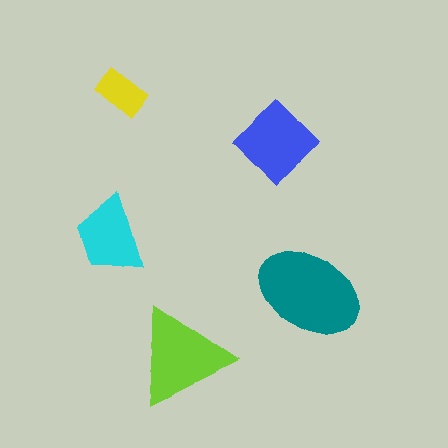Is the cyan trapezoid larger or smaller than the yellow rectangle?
Larger.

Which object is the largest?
The teal ellipse.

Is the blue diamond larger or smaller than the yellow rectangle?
Larger.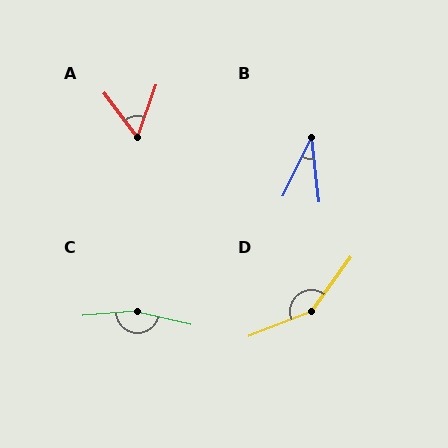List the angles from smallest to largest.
B (32°), A (56°), D (148°), C (162°).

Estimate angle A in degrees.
Approximately 56 degrees.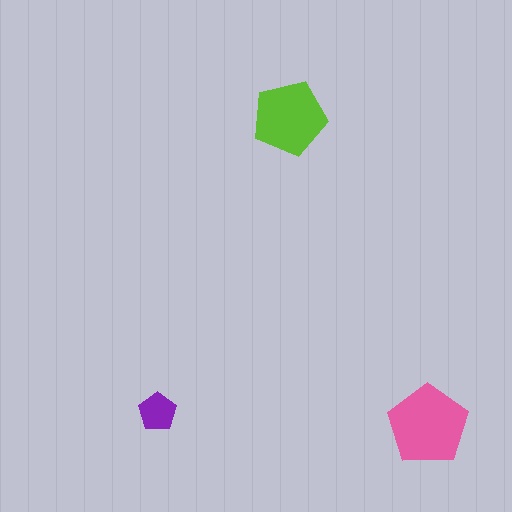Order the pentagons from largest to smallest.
the pink one, the lime one, the purple one.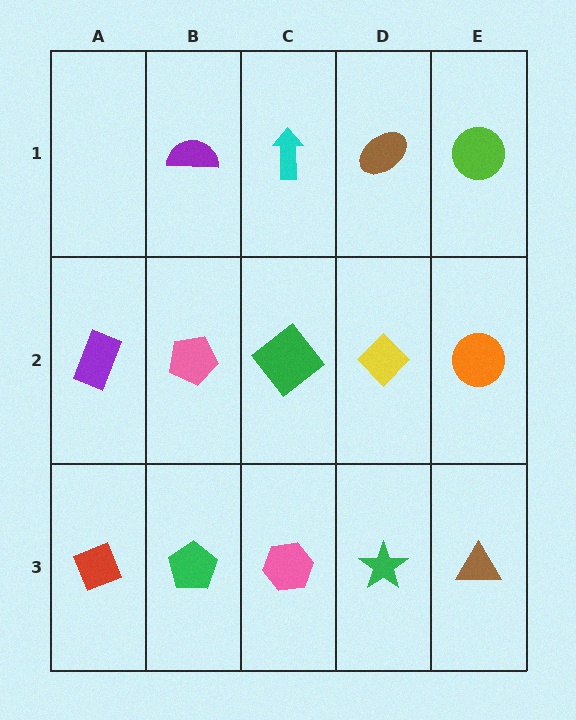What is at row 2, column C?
A green diamond.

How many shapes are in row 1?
4 shapes.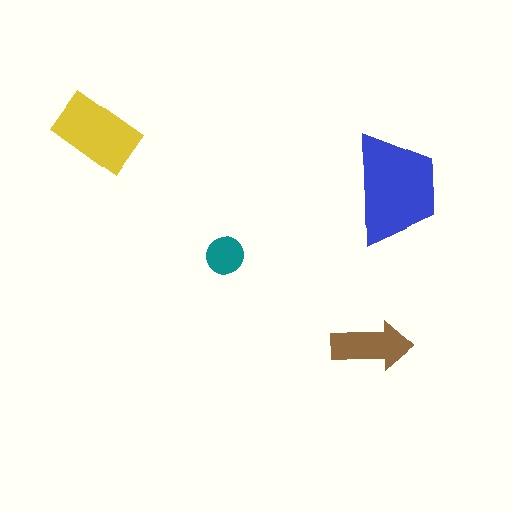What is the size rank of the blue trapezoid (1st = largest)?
1st.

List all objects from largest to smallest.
The blue trapezoid, the yellow rectangle, the brown arrow, the teal circle.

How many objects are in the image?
There are 4 objects in the image.